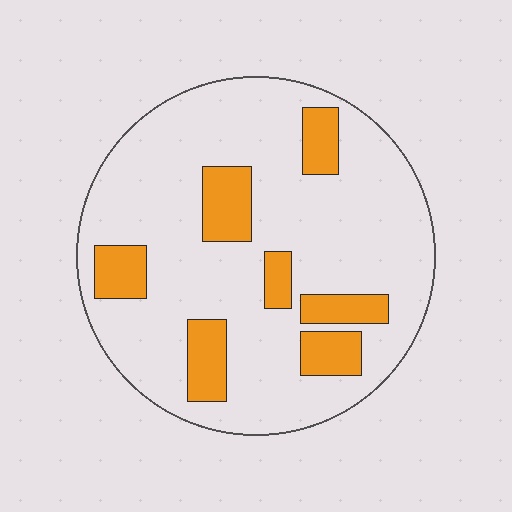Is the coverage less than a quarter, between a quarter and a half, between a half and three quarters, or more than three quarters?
Less than a quarter.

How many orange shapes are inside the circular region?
7.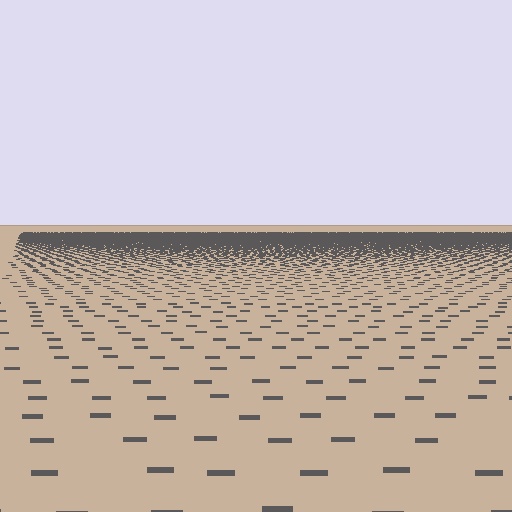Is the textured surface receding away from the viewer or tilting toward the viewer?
The surface is receding away from the viewer. Texture elements get smaller and denser toward the top.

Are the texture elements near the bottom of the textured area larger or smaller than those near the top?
Larger. Near the bottom, elements are closer to the viewer and appear at a bigger on-screen size.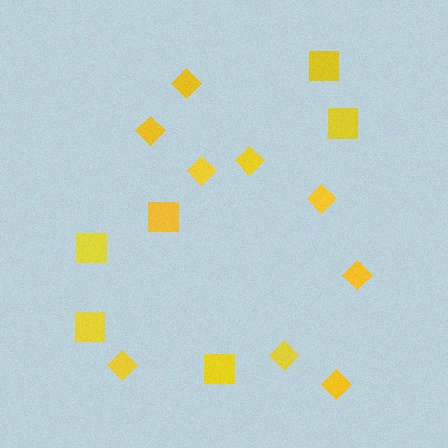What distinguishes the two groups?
There are 2 groups: one group of squares (6) and one group of diamonds (9).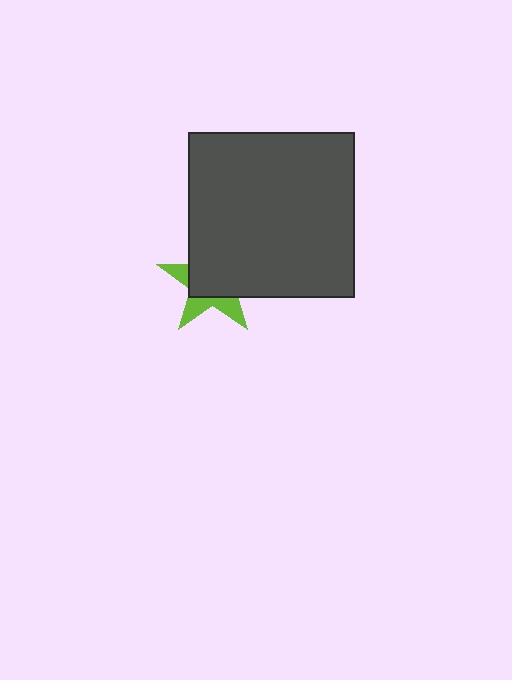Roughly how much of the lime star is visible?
A small part of it is visible (roughly 36%).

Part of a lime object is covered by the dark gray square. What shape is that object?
It is a star.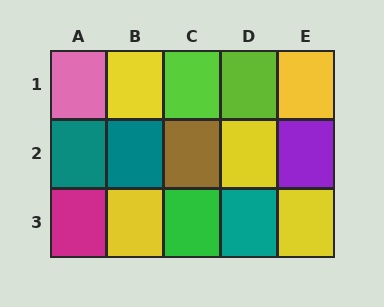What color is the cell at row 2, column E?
Purple.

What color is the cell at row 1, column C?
Lime.